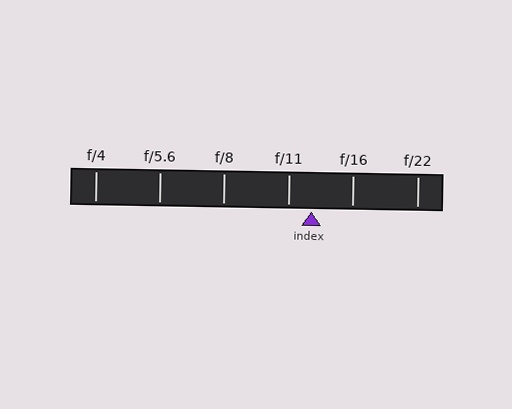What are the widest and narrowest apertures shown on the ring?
The widest aperture shown is f/4 and the narrowest is f/22.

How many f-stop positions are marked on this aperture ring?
There are 6 f-stop positions marked.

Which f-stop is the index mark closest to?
The index mark is closest to f/11.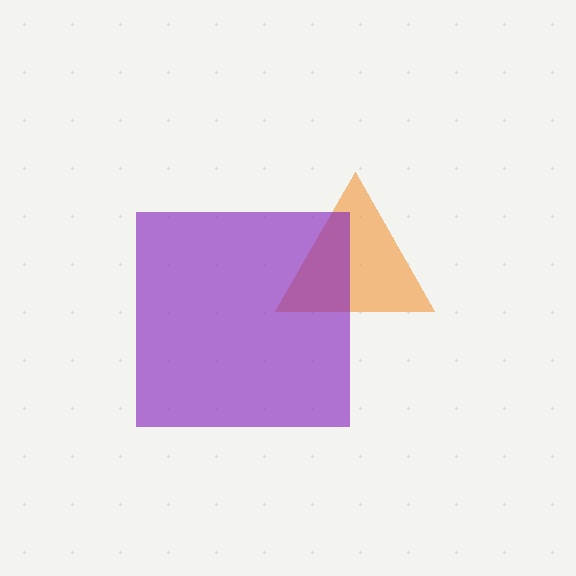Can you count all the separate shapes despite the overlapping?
Yes, there are 2 separate shapes.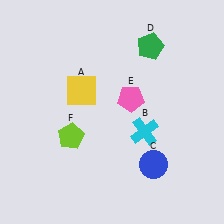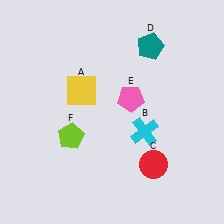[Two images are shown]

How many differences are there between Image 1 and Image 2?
There are 2 differences between the two images.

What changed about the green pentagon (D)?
In Image 1, D is green. In Image 2, it changed to teal.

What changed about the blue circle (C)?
In Image 1, C is blue. In Image 2, it changed to red.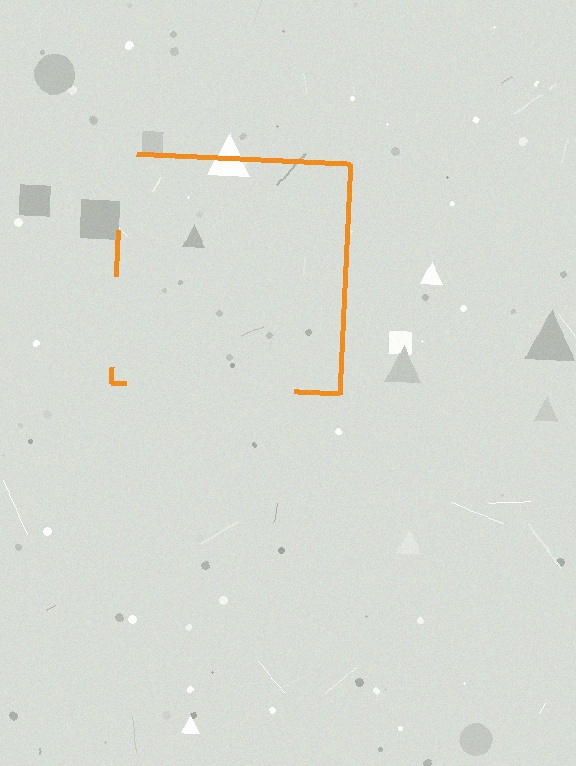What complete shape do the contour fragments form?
The contour fragments form a square.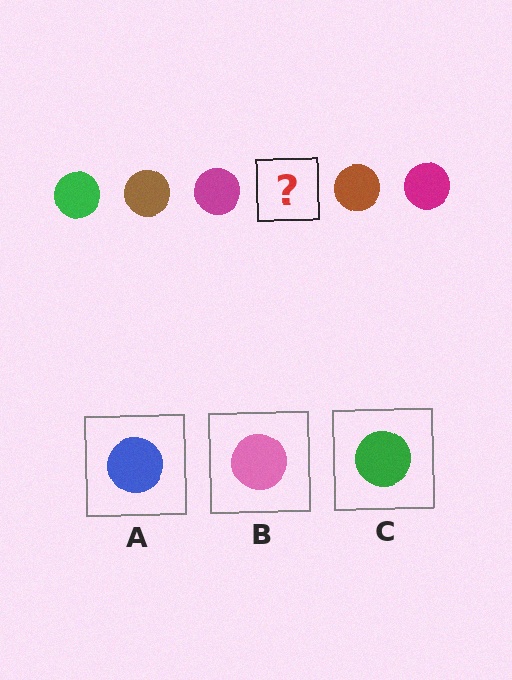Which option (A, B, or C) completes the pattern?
C.